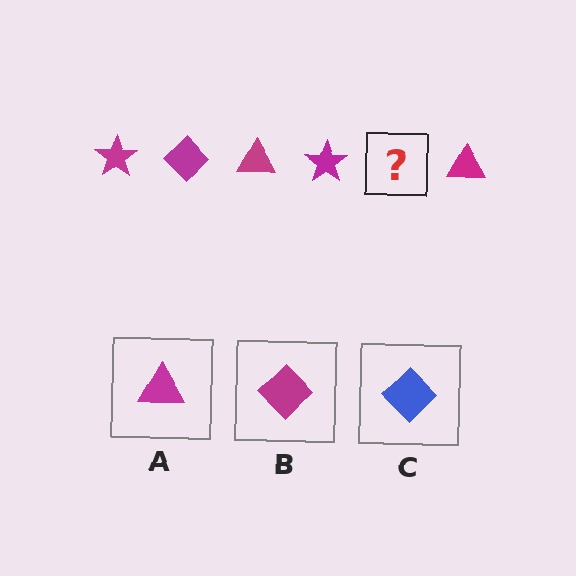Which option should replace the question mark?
Option B.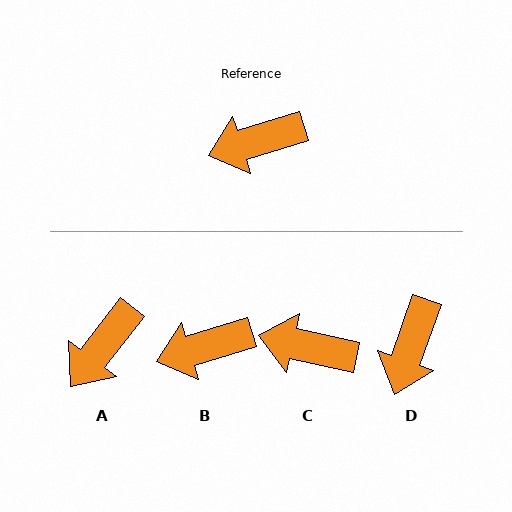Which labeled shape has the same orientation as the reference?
B.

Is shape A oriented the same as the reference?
No, it is off by about 35 degrees.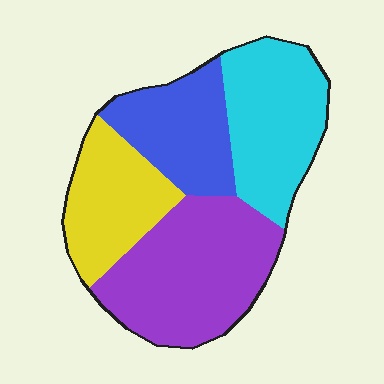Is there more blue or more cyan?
Cyan.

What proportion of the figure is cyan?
Cyan covers about 25% of the figure.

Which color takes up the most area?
Purple, at roughly 35%.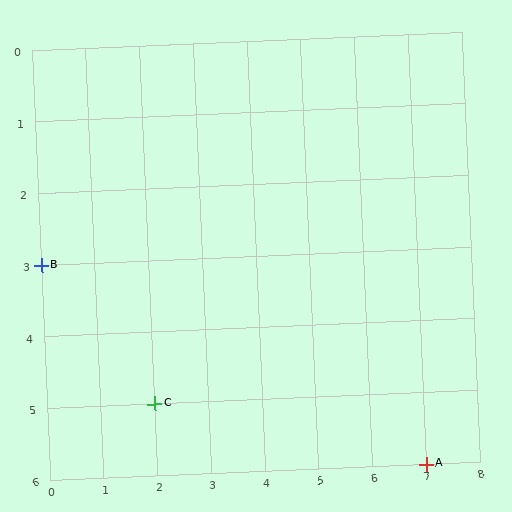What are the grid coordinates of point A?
Point A is at grid coordinates (7, 6).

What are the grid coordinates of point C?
Point C is at grid coordinates (2, 5).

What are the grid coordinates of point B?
Point B is at grid coordinates (0, 3).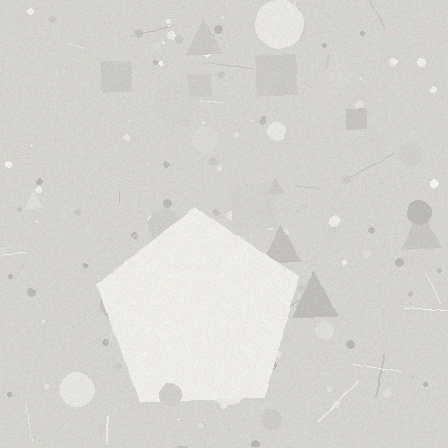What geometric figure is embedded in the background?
A pentagon is embedded in the background.